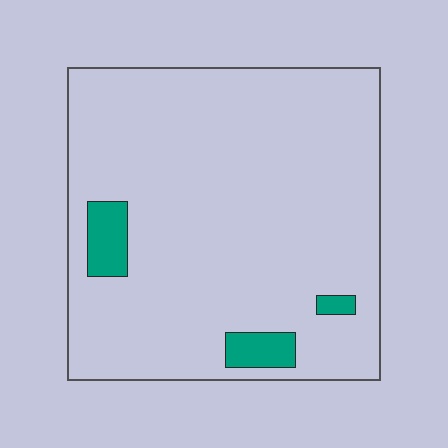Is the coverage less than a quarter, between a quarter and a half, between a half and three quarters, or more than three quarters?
Less than a quarter.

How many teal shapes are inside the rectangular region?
3.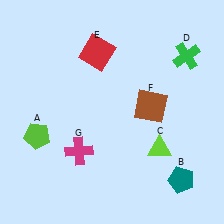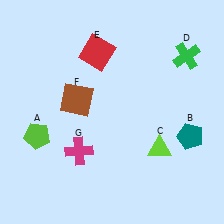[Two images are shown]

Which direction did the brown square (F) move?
The brown square (F) moved left.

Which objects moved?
The objects that moved are: the teal pentagon (B), the brown square (F).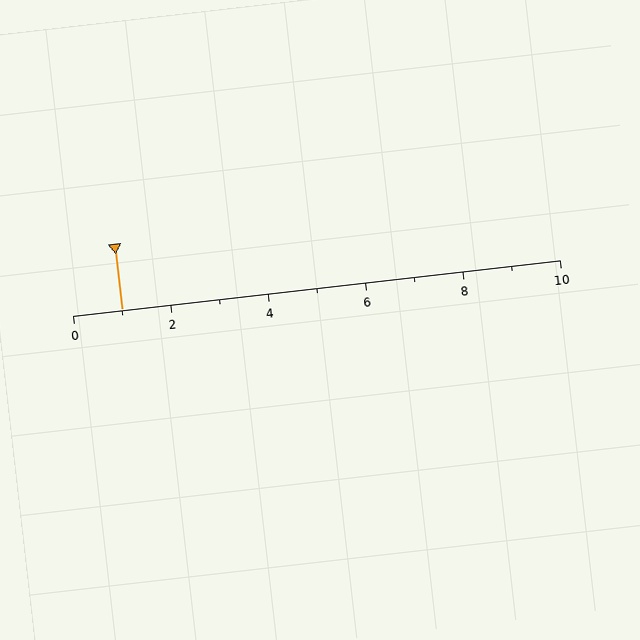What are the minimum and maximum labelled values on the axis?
The axis runs from 0 to 10.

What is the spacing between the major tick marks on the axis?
The major ticks are spaced 2 apart.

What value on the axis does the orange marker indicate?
The marker indicates approximately 1.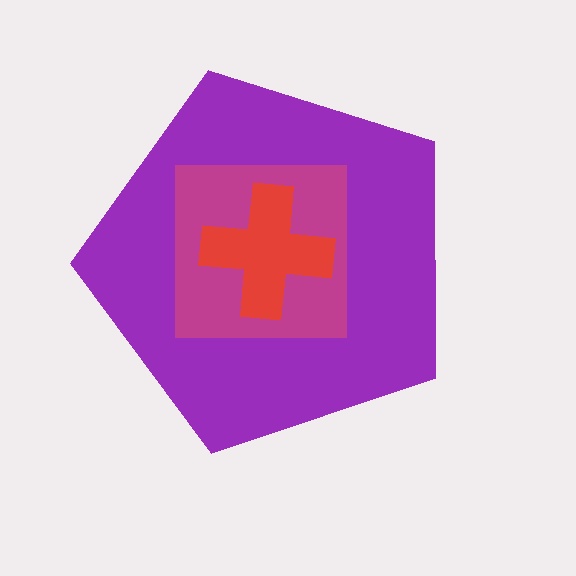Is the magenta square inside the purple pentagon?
Yes.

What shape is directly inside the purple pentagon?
The magenta square.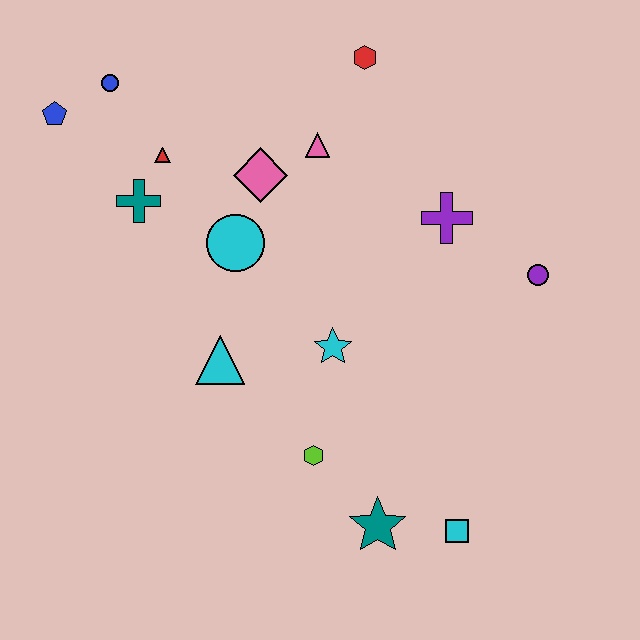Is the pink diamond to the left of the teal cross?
No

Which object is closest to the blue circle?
The blue pentagon is closest to the blue circle.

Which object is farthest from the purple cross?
The blue pentagon is farthest from the purple cross.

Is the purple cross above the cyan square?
Yes